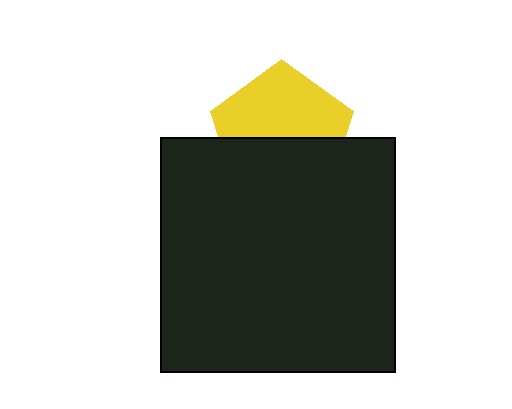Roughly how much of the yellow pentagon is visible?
About half of it is visible (roughly 54%).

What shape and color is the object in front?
The object in front is a black square.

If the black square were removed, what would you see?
You would see the complete yellow pentagon.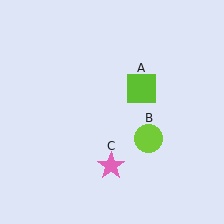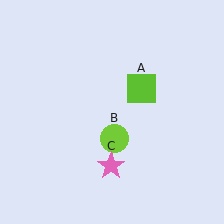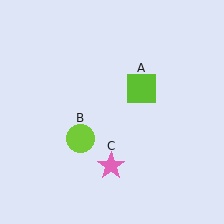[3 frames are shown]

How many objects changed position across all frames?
1 object changed position: lime circle (object B).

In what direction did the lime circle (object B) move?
The lime circle (object B) moved left.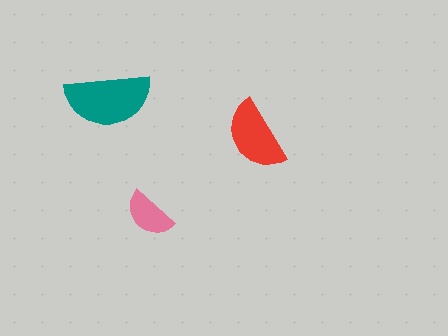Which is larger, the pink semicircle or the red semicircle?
The red one.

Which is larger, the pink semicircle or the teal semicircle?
The teal one.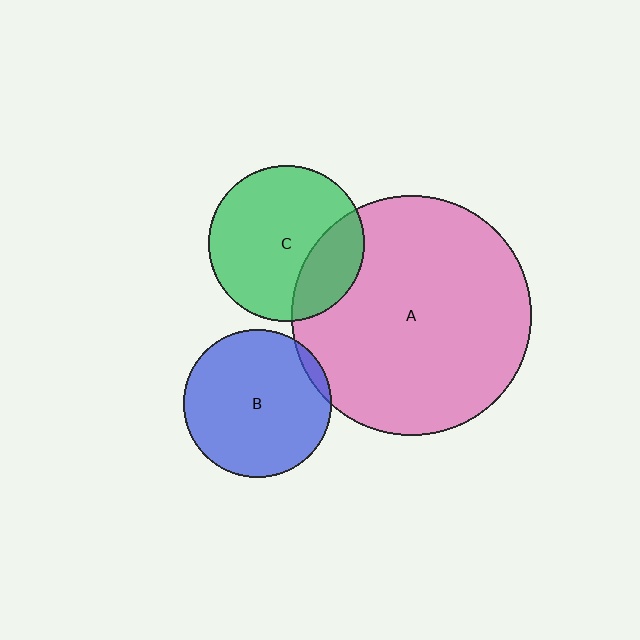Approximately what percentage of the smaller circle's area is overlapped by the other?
Approximately 25%.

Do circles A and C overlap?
Yes.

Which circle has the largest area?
Circle A (pink).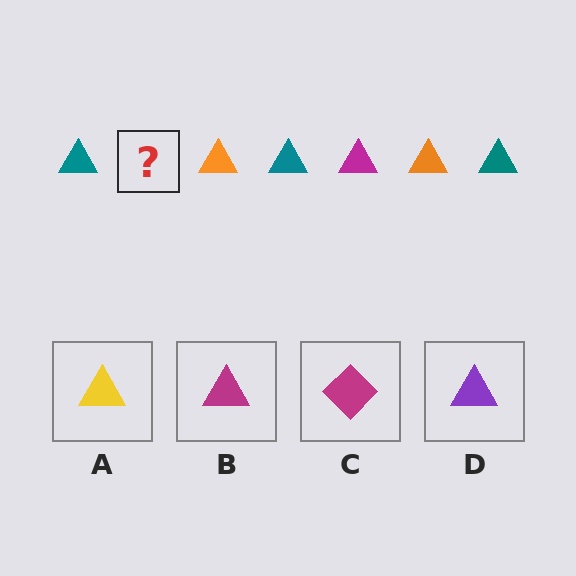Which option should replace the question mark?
Option B.